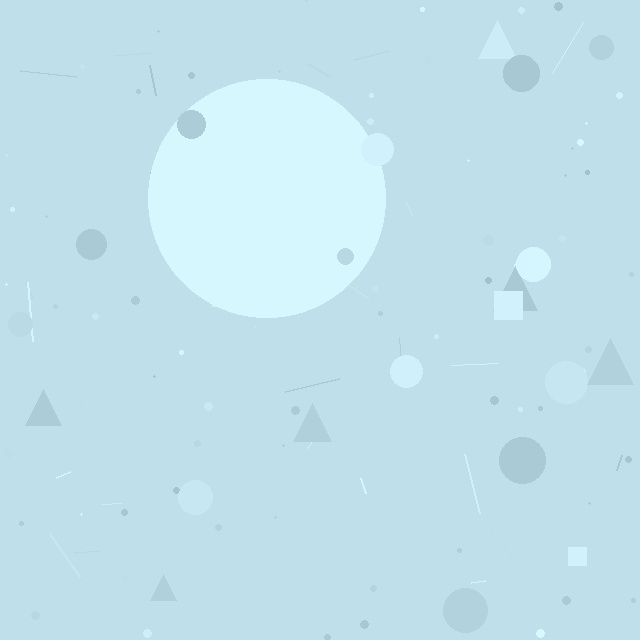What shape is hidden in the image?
A circle is hidden in the image.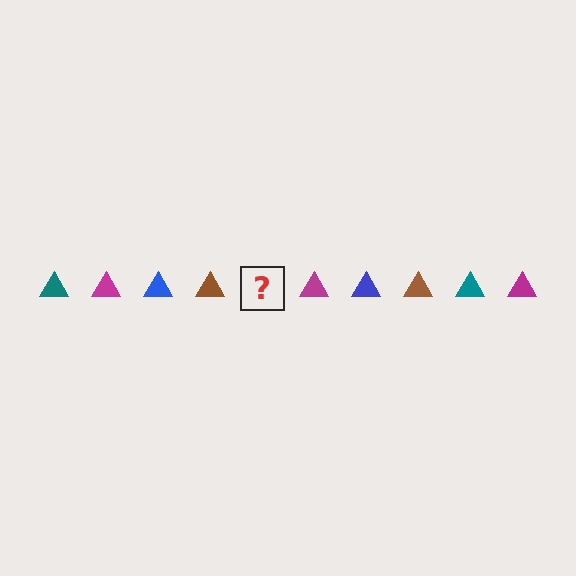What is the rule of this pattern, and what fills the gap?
The rule is that the pattern cycles through teal, magenta, blue, brown triangles. The gap should be filled with a teal triangle.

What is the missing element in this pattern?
The missing element is a teal triangle.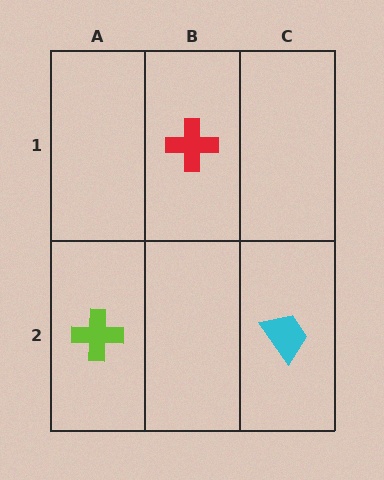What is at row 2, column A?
A lime cross.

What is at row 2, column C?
A cyan trapezoid.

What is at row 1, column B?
A red cross.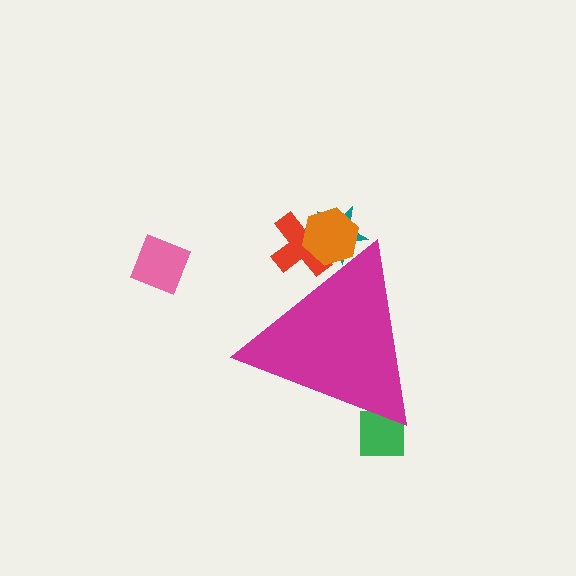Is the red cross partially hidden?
Yes, the red cross is partially hidden behind the magenta triangle.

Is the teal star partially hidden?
Yes, the teal star is partially hidden behind the magenta triangle.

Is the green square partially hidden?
Yes, the green square is partially hidden behind the magenta triangle.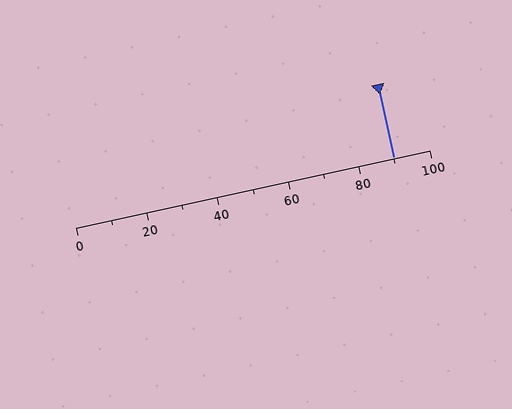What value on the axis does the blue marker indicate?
The marker indicates approximately 90.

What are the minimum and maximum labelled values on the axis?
The axis runs from 0 to 100.